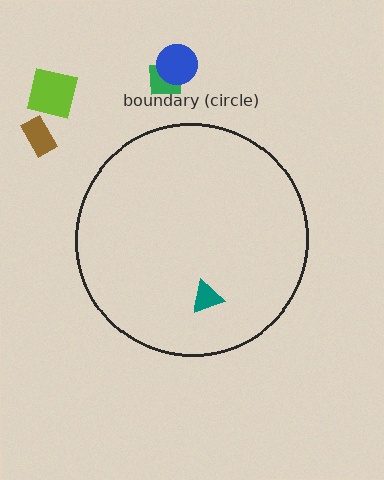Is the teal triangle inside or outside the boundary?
Inside.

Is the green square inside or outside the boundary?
Outside.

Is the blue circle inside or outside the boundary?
Outside.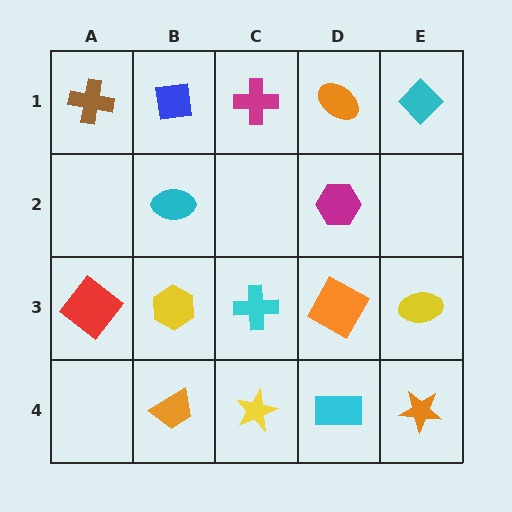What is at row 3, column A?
A red diamond.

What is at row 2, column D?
A magenta hexagon.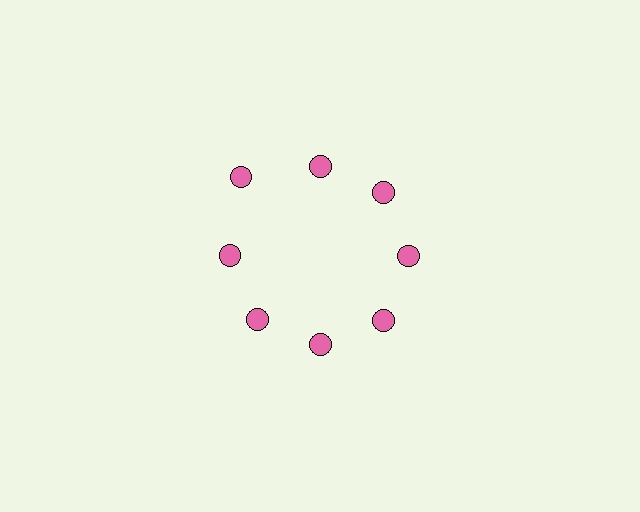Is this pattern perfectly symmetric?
No. The 8 pink circles are arranged in a ring, but one element near the 10 o'clock position is pushed outward from the center, breaking the 8-fold rotational symmetry.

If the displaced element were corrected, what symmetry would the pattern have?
It would have 8-fold rotational symmetry — the pattern would map onto itself every 45 degrees.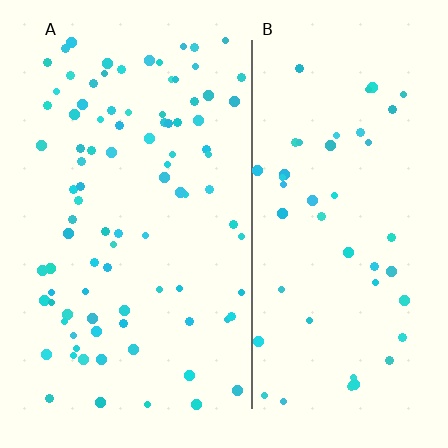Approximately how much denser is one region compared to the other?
Approximately 1.9× — region A over region B.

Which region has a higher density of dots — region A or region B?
A (the left).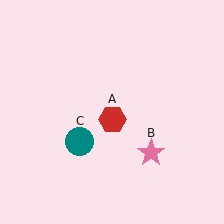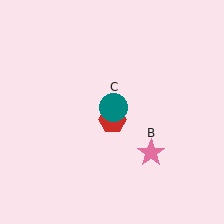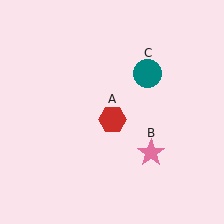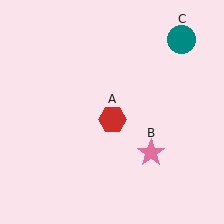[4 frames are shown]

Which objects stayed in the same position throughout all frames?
Red hexagon (object A) and pink star (object B) remained stationary.